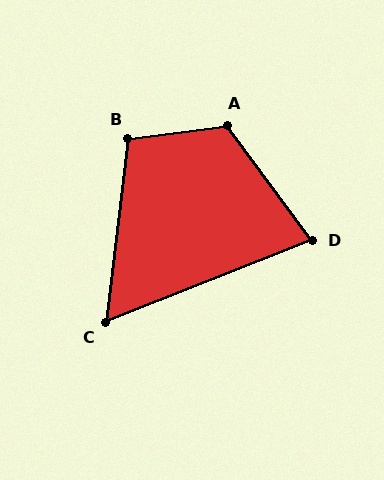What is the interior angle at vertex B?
Approximately 105 degrees (obtuse).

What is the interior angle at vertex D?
Approximately 75 degrees (acute).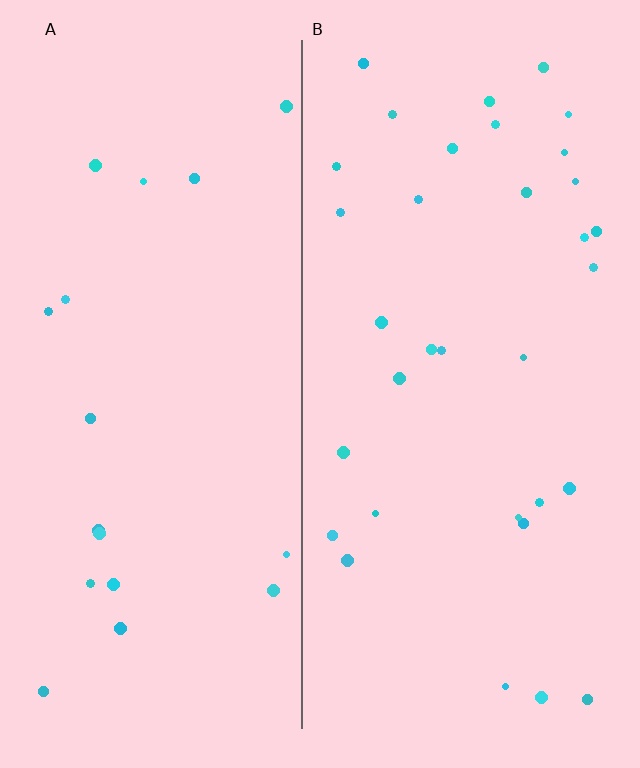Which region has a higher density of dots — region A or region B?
B (the right).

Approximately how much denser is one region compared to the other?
Approximately 1.9× — region B over region A.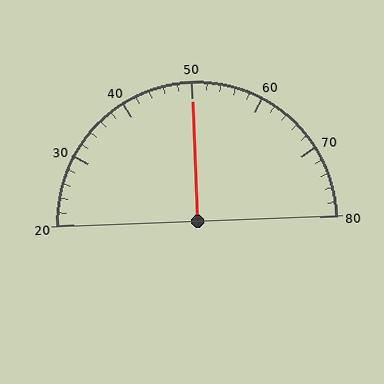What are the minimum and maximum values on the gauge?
The gauge ranges from 20 to 80.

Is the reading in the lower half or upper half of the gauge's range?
The reading is in the upper half of the range (20 to 80).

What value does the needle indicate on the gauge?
The needle indicates approximately 50.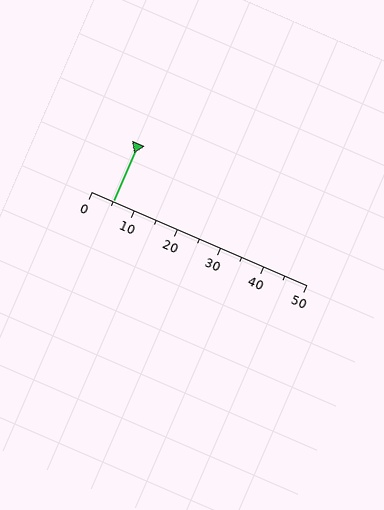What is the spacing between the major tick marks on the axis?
The major ticks are spaced 10 apart.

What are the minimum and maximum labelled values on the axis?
The axis runs from 0 to 50.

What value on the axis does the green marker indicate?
The marker indicates approximately 5.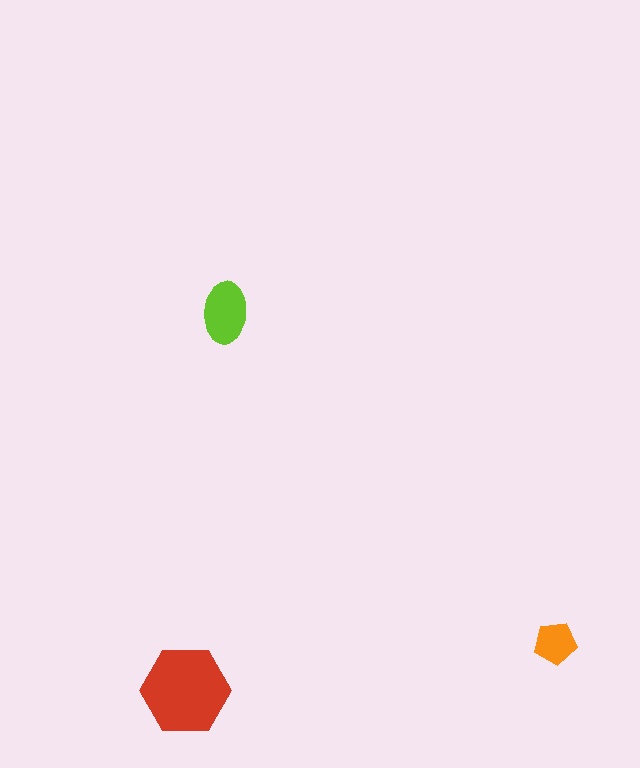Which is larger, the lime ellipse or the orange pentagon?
The lime ellipse.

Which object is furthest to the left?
The red hexagon is leftmost.